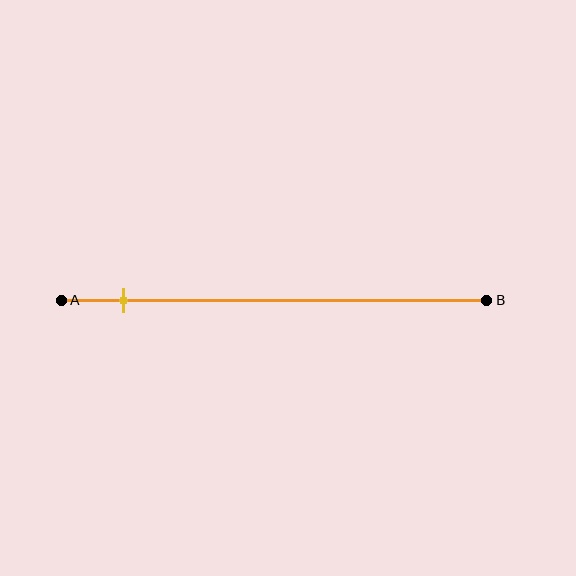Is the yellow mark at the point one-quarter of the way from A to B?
No, the mark is at about 15% from A, not at the 25% one-quarter point.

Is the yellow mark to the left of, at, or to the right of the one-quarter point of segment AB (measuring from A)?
The yellow mark is to the left of the one-quarter point of segment AB.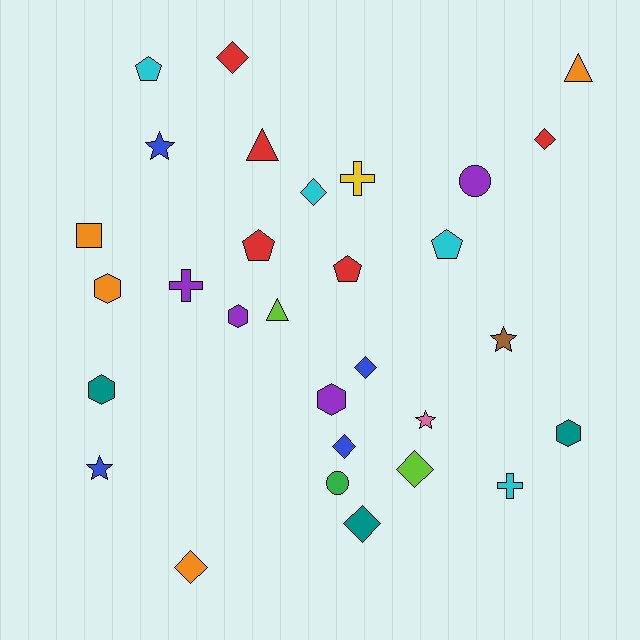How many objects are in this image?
There are 30 objects.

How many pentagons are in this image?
There are 4 pentagons.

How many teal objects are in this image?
There are 3 teal objects.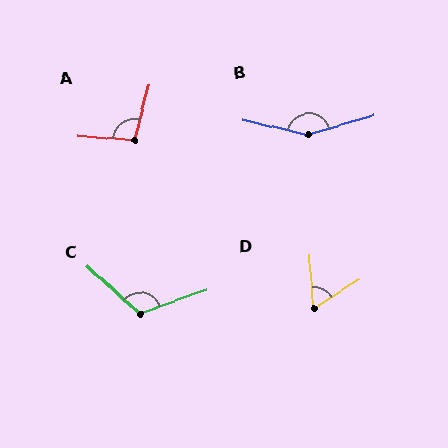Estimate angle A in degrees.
Approximately 100 degrees.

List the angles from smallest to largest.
D (61°), A (100°), C (118°), B (150°).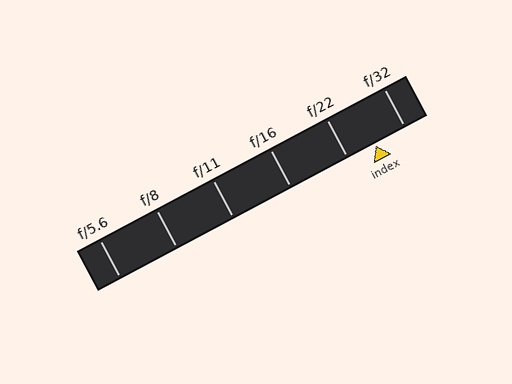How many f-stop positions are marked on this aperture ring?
There are 6 f-stop positions marked.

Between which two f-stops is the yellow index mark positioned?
The index mark is between f/22 and f/32.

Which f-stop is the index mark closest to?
The index mark is closest to f/22.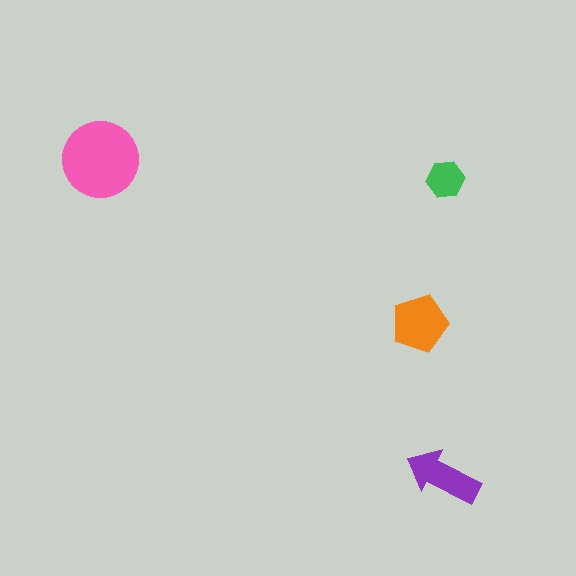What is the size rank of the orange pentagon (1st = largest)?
2nd.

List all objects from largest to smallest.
The pink circle, the orange pentagon, the purple arrow, the green hexagon.